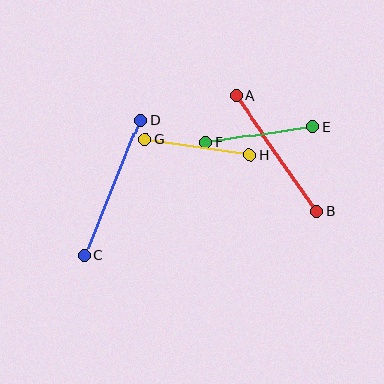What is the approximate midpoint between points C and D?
The midpoint is at approximately (113, 188) pixels.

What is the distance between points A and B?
The distance is approximately 141 pixels.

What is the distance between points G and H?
The distance is approximately 106 pixels.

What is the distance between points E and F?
The distance is approximately 107 pixels.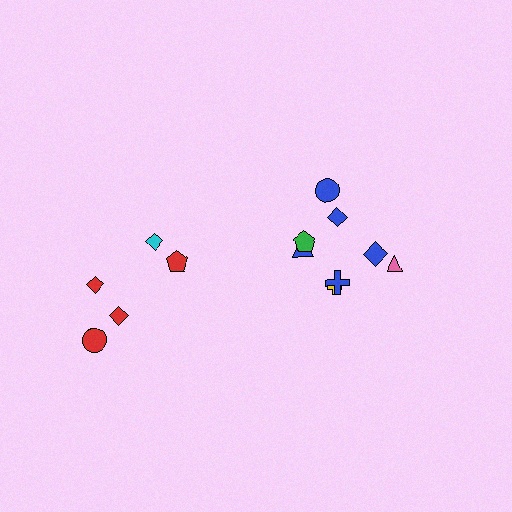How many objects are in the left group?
There are 5 objects.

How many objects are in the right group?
There are 8 objects.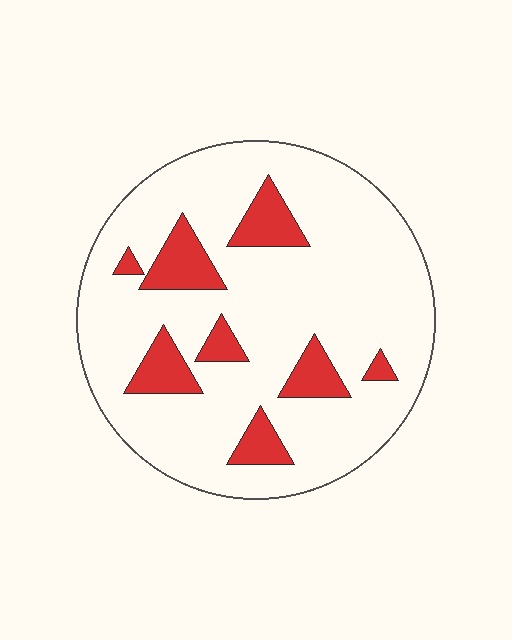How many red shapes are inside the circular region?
8.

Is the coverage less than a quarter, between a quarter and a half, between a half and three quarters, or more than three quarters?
Less than a quarter.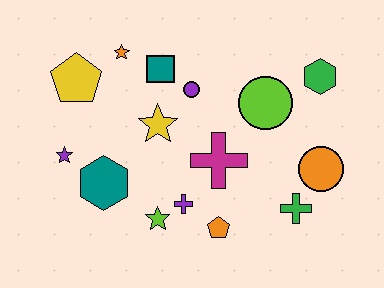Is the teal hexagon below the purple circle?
Yes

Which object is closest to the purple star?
The teal hexagon is closest to the purple star.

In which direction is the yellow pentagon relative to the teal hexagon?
The yellow pentagon is above the teal hexagon.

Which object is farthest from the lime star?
The green hexagon is farthest from the lime star.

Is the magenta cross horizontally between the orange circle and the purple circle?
Yes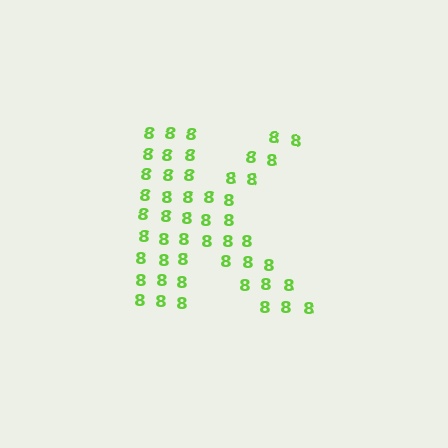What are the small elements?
The small elements are digit 8's.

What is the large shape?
The large shape is the letter K.